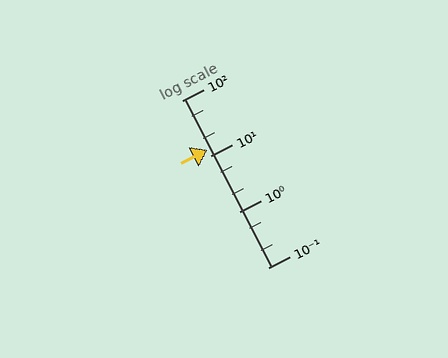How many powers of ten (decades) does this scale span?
The scale spans 3 decades, from 0.1 to 100.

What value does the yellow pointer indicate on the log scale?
The pointer indicates approximately 13.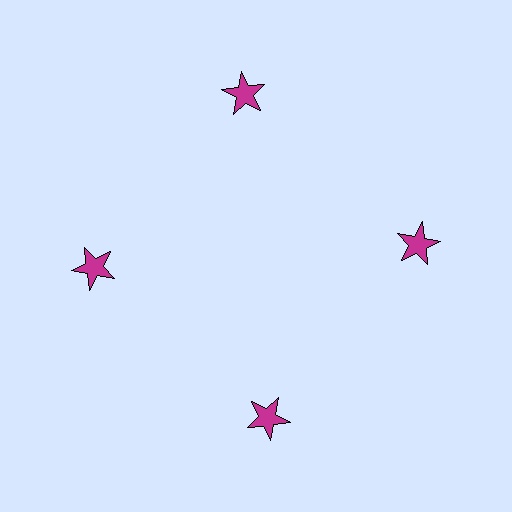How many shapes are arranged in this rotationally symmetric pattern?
There are 4 shapes, arranged in 4 groups of 1.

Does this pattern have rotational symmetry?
Yes, this pattern has 4-fold rotational symmetry. It looks the same after rotating 90 degrees around the center.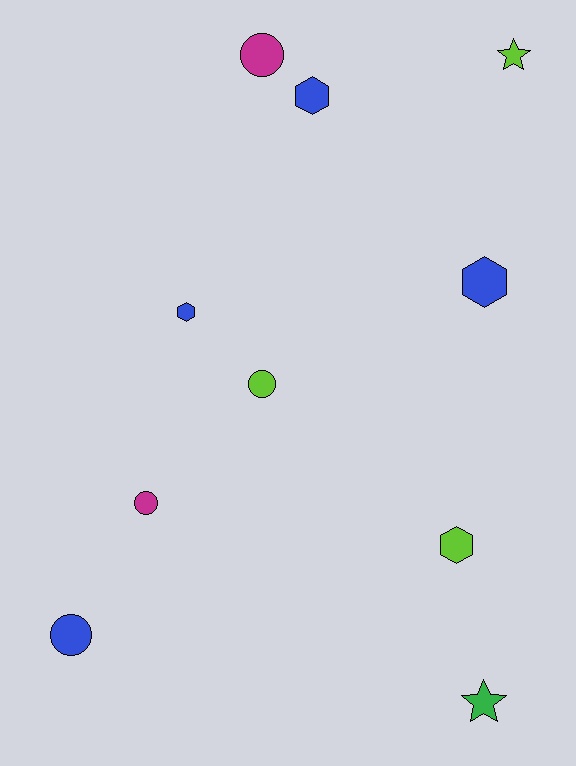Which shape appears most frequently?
Circle, with 4 objects.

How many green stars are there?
There is 1 green star.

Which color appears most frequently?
Blue, with 4 objects.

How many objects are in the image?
There are 10 objects.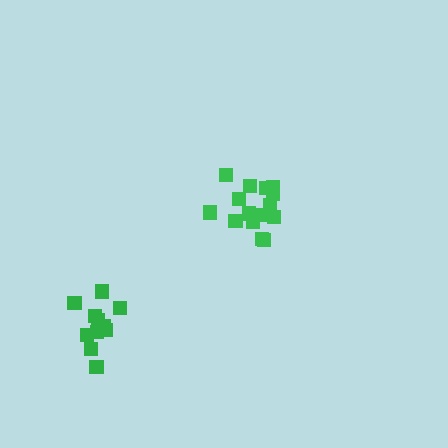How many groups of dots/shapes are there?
There are 2 groups.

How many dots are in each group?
Group 1: 11 dots, Group 2: 15 dots (26 total).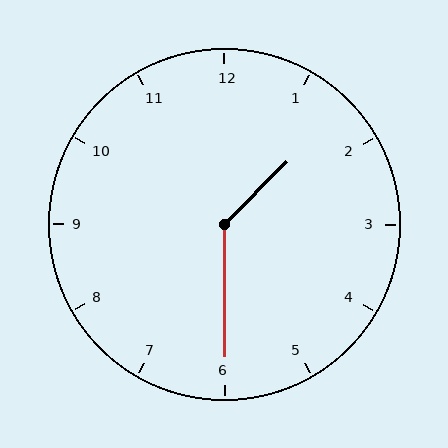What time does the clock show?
1:30.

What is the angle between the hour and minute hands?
Approximately 135 degrees.